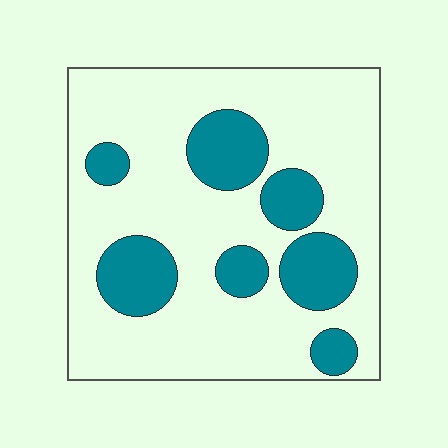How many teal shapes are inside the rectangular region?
7.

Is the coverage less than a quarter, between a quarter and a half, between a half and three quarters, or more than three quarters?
Less than a quarter.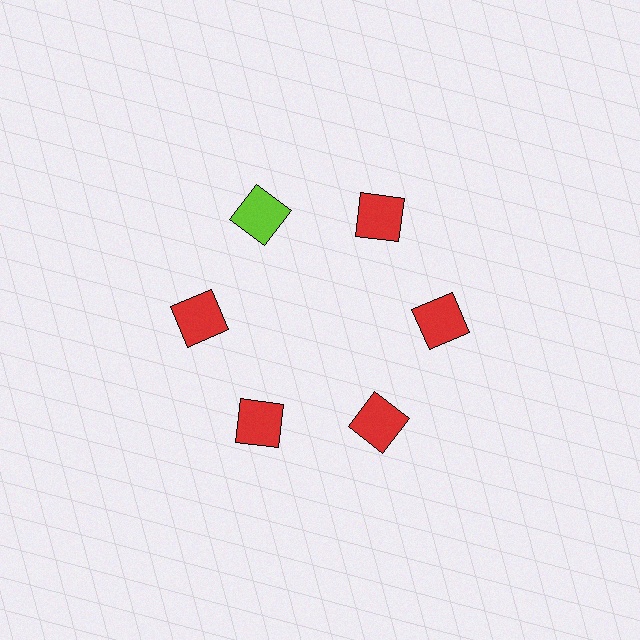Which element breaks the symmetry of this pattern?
The lime square at roughly the 11 o'clock position breaks the symmetry. All other shapes are red squares.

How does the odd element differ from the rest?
It has a different color: lime instead of red.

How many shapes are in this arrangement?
There are 6 shapes arranged in a ring pattern.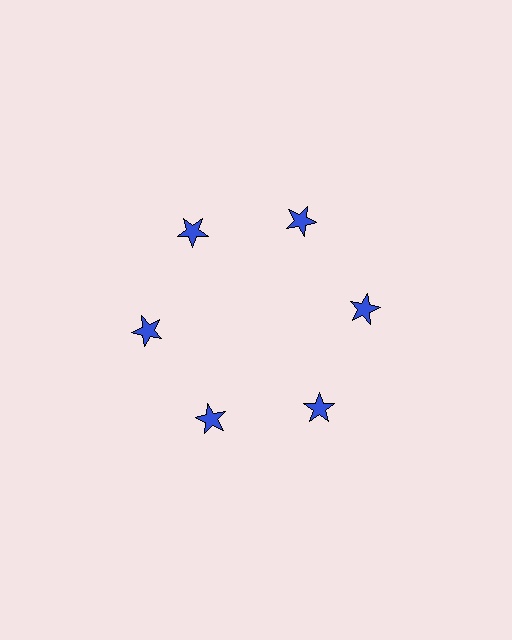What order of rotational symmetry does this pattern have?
This pattern has 6-fold rotational symmetry.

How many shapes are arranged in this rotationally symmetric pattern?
There are 6 shapes, arranged in 6 groups of 1.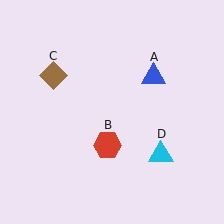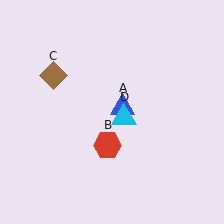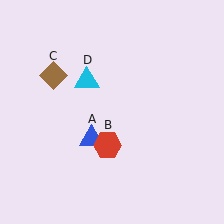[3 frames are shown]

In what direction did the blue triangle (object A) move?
The blue triangle (object A) moved down and to the left.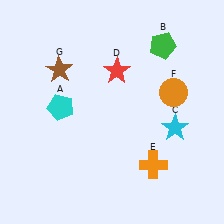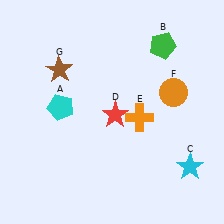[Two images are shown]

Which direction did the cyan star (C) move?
The cyan star (C) moved down.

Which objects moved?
The objects that moved are: the cyan star (C), the red star (D), the orange cross (E).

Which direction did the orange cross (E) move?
The orange cross (E) moved up.